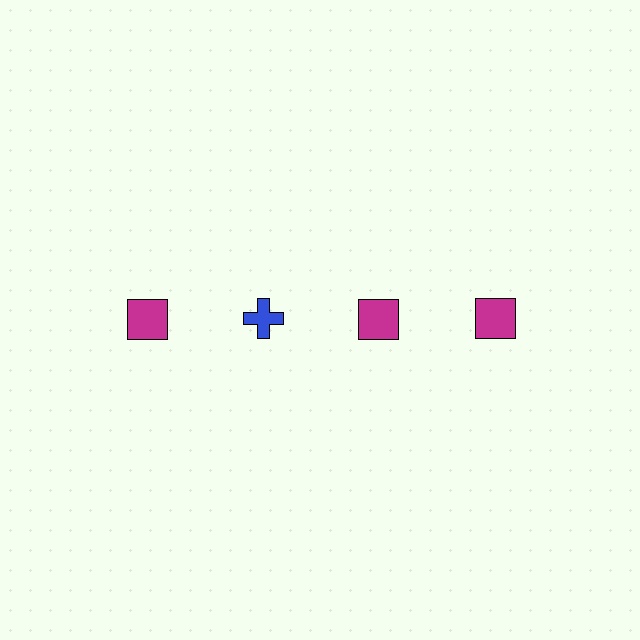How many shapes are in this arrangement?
There are 4 shapes arranged in a grid pattern.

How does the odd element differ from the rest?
It differs in both color (blue instead of magenta) and shape (cross instead of square).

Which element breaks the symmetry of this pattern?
The blue cross in the top row, second from left column breaks the symmetry. All other shapes are magenta squares.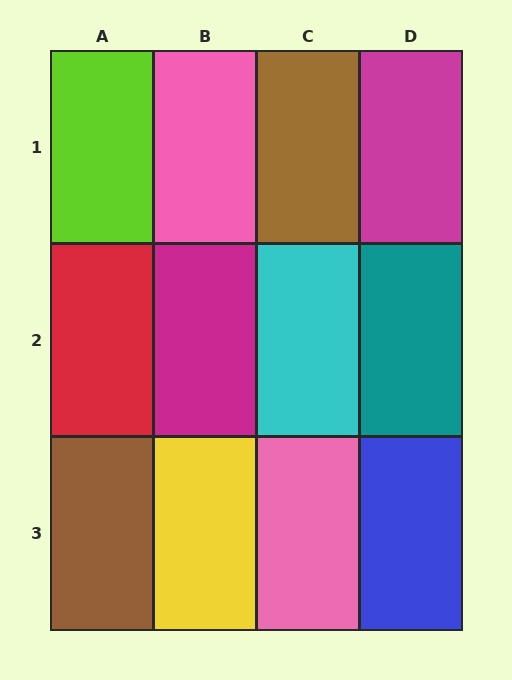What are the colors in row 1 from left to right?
Lime, pink, brown, magenta.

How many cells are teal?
1 cell is teal.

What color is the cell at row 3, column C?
Pink.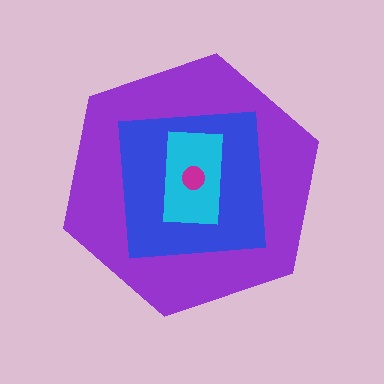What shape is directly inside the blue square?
The cyan rectangle.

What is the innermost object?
The magenta circle.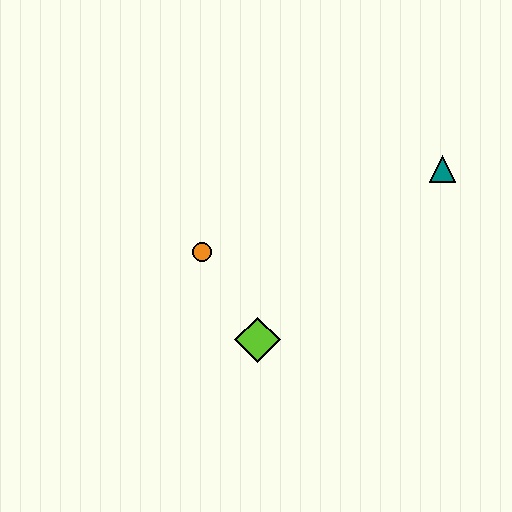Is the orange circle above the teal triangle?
No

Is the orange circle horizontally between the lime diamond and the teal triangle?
No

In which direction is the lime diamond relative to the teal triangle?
The lime diamond is to the left of the teal triangle.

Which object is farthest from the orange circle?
The teal triangle is farthest from the orange circle.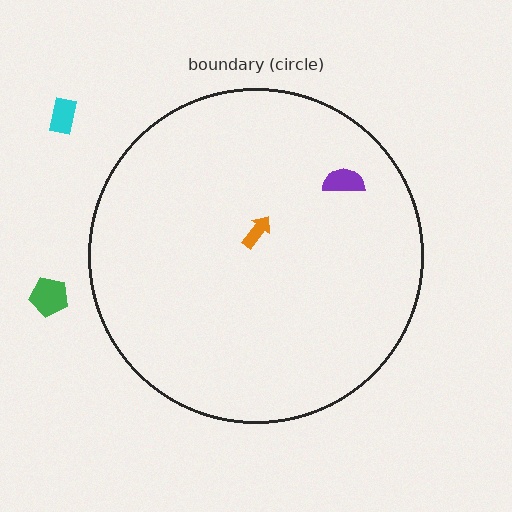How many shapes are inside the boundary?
2 inside, 2 outside.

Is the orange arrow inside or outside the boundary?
Inside.